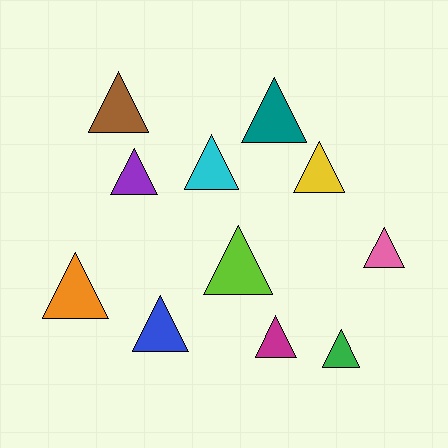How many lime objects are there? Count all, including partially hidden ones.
There is 1 lime object.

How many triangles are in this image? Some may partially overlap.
There are 11 triangles.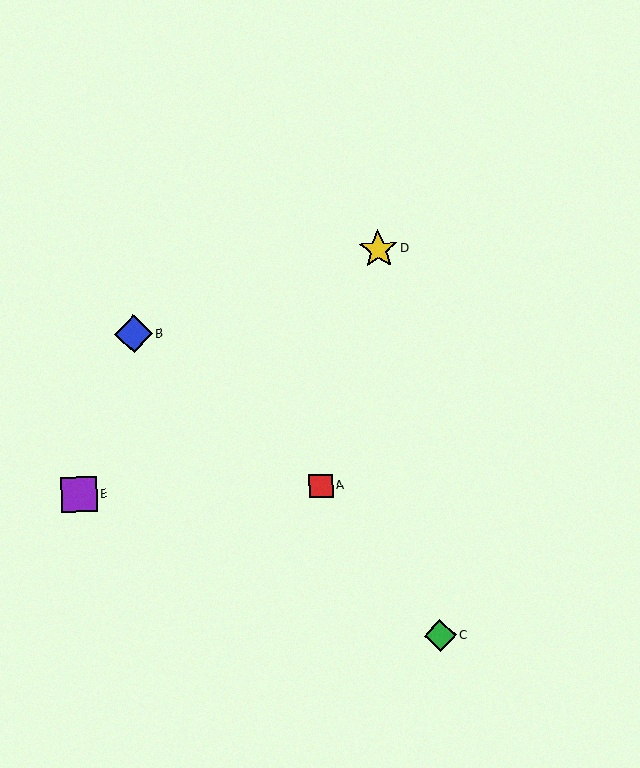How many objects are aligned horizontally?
2 objects (A, E) are aligned horizontally.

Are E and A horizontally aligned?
Yes, both are at y≈494.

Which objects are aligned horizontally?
Objects A, E are aligned horizontally.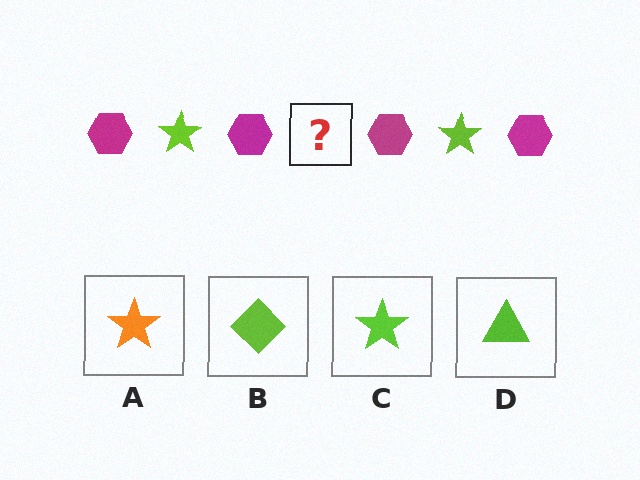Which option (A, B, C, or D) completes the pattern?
C.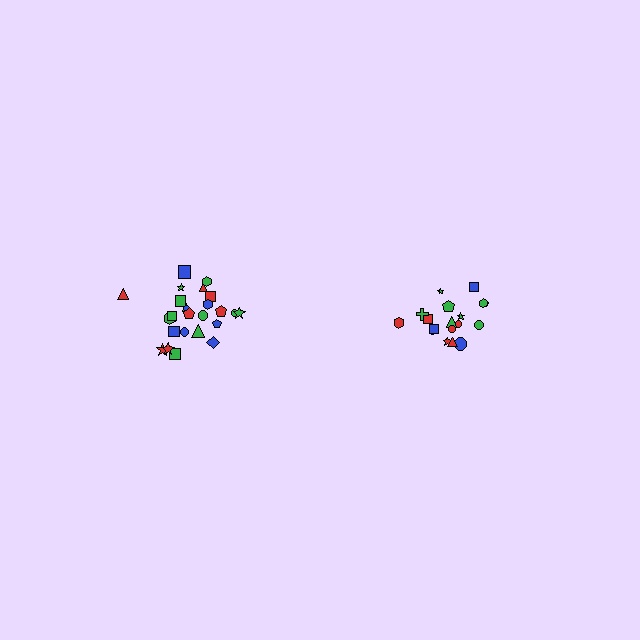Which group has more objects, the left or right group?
The left group.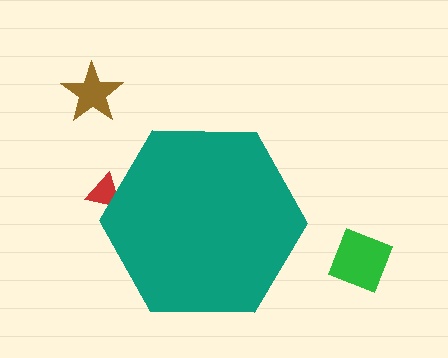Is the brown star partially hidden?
No, the brown star is fully visible.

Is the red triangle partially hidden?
Yes, the red triangle is partially hidden behind the teal hexagon.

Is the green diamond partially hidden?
No, the green diamond is fully visible.